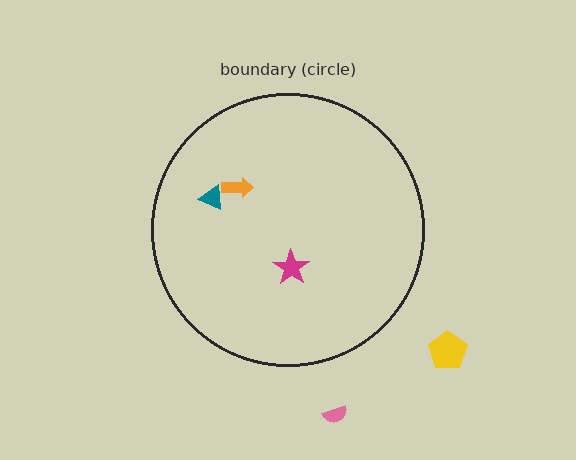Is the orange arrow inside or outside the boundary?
Inside.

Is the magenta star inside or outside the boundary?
Inside.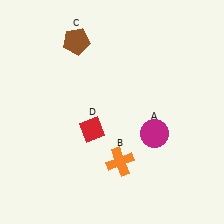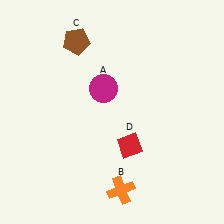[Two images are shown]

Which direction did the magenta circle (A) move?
The magenta circle (A) moved left.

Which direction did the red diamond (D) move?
The red diamond (D) moved right.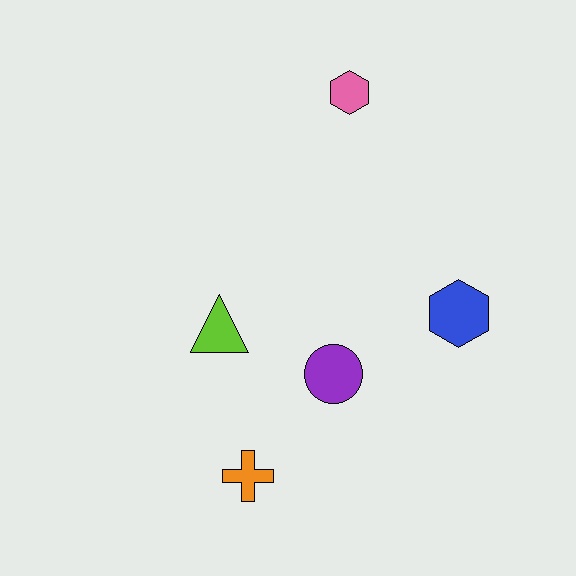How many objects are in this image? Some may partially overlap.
There are 5 objects.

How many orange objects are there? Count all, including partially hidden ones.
There is 1 orange object.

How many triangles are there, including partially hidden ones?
There is 1 triangle.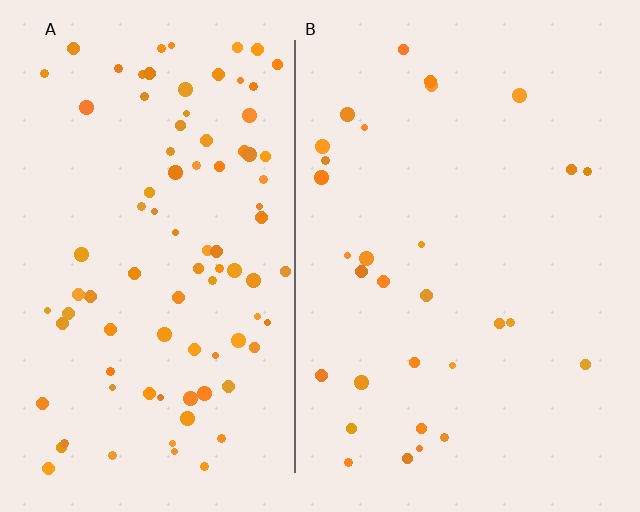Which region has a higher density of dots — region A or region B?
A (the left).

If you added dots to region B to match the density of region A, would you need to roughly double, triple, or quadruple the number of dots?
Approximately triple.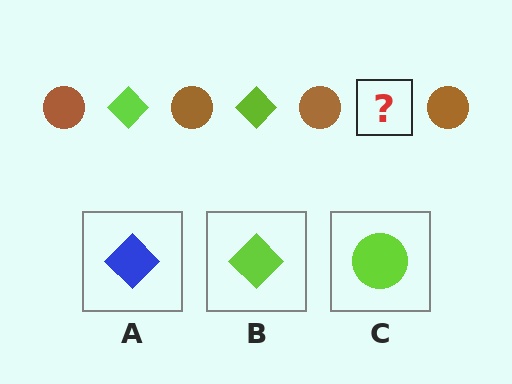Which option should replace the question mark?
Option B.